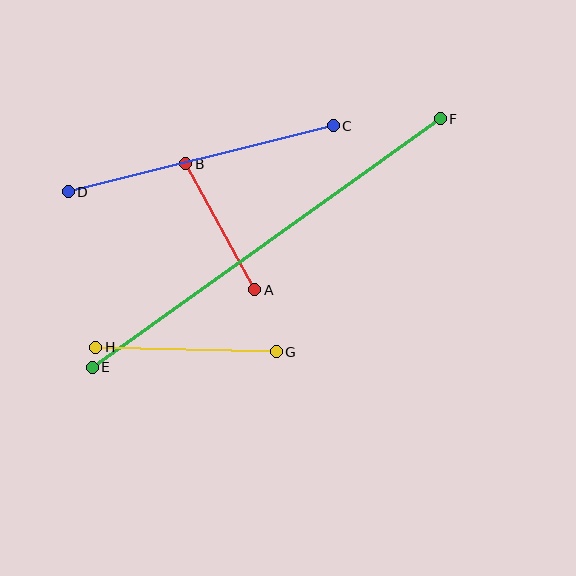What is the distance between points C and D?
The distance is approximately 273 pixels.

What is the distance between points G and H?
The distance is approximately 180 pixels.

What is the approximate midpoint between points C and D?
The midpoint is at approximately (201, 159) pixels.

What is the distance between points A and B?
The distance is approximately 144 pixels.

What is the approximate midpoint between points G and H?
The midpoint is at approximately (186, 350) pixels.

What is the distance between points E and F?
The distance is approximately 428 pixels.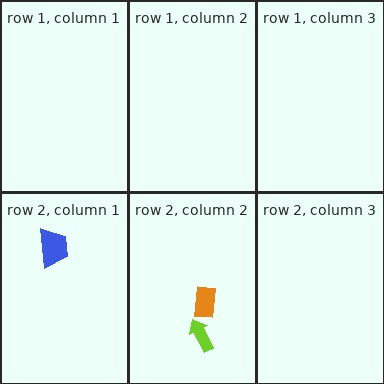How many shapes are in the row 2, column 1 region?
1.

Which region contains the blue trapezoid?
The row 2, column 1 region.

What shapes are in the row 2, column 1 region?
The blue trapezoid.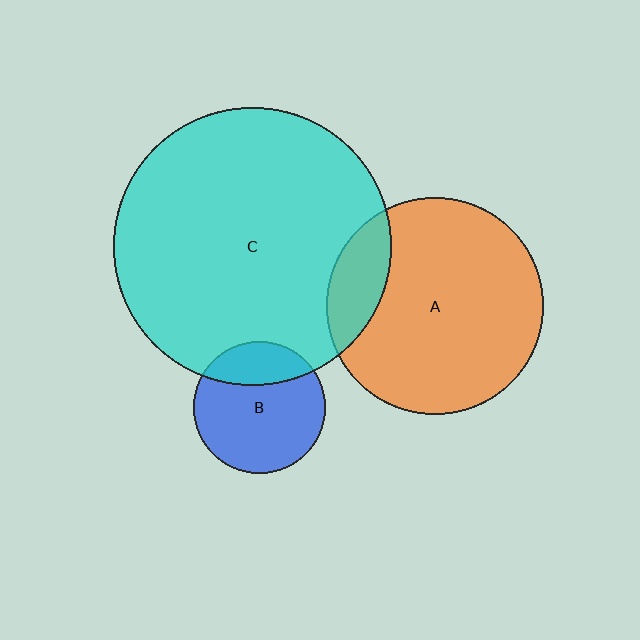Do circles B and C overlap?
Yes.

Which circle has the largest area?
Circle C (cyan).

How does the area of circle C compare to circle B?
Approximately 4.4 times.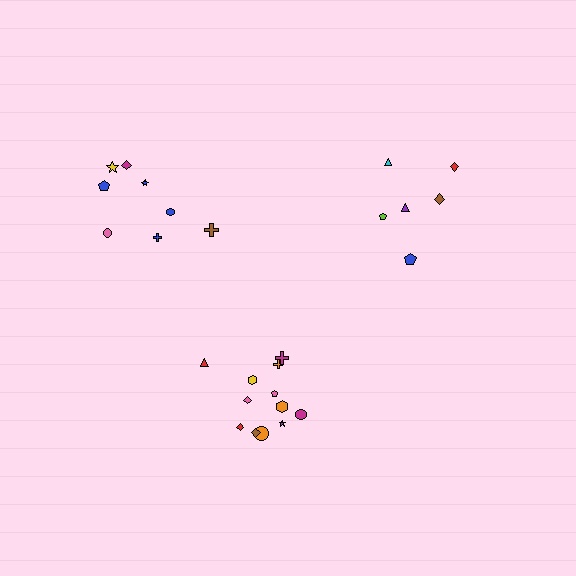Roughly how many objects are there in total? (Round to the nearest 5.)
Roughly 25 objects in total.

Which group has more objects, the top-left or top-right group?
The top-left group.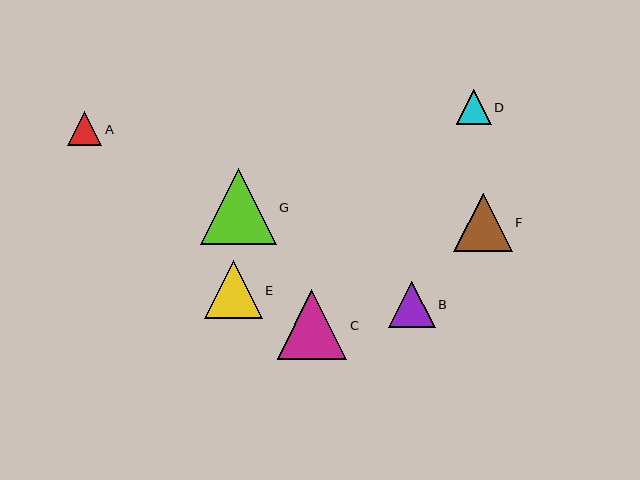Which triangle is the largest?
Triangle G is the largest with a size of approximately 75 pixels.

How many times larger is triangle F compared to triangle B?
Triangle F is approximately 1.3 times the size of triangle B.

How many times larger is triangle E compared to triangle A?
Triangle E is approximately 1.7 times the size of triangle A.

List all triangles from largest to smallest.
From largest to smallest: G, C, F, E, B, D, A.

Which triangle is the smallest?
Triangle A is the smallest with a size of approximately 34 pixels.